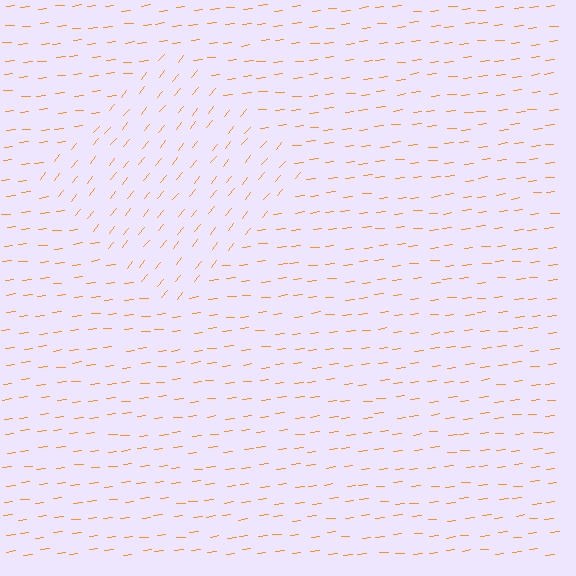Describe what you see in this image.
The image is filled with small orange line segments. A diamond region in the image has lines oriented differently from the surrounding lines, creating a visible texture boundary.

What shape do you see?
I see a diamond.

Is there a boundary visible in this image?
Yes, there is a texture boundary formed by a change in line orientation.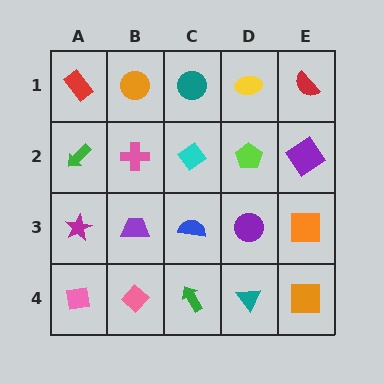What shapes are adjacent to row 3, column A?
A green arrow (row 2, column A), a pink square (row 4, column A), a purple trapezoid (row 3, column B).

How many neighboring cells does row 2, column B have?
4.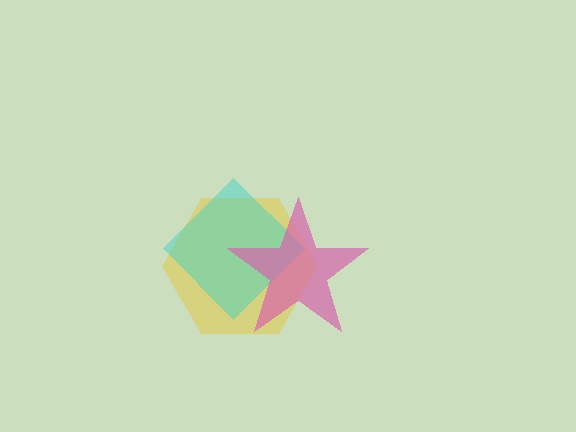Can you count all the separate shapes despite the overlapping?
Yes, there are 3 separate shapes.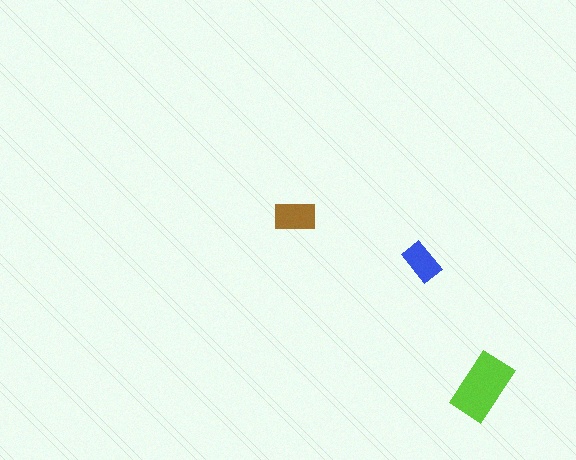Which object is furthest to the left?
The brown rectangle is leftmost.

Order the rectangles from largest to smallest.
the lime one, the brown one, the blue one.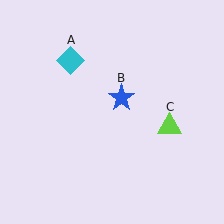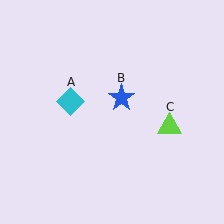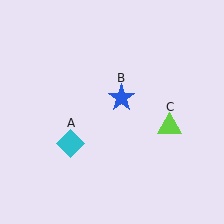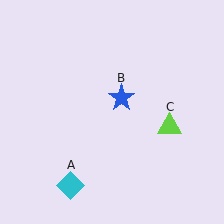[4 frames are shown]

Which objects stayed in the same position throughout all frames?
Blue star (object B) and lime triangle (object C) remained stationary.